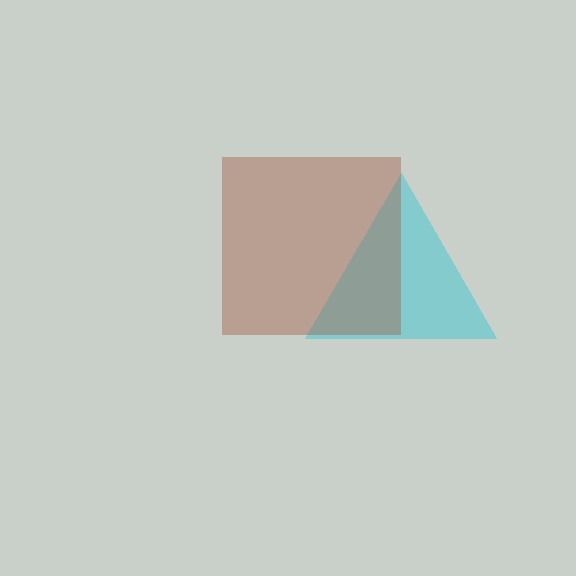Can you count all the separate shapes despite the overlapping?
Yes, there are 2 separate shapes.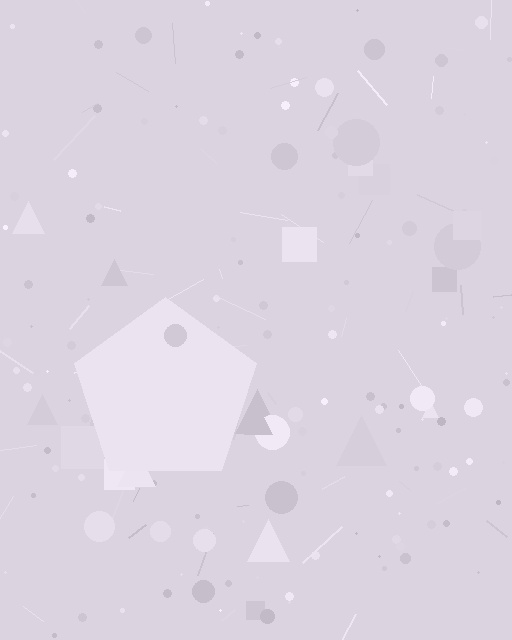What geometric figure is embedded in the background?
A pentagon is embedded in the background.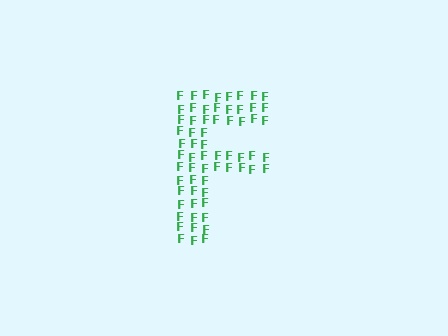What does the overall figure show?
The overall figure shows the letter F.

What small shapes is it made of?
It is made of small letter F's.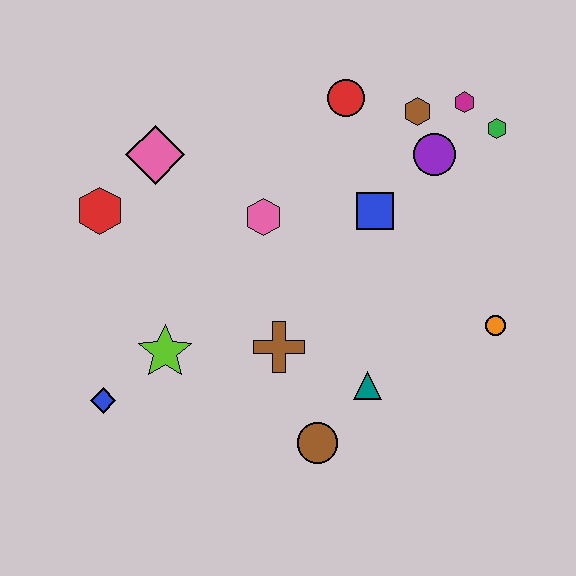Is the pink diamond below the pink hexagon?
No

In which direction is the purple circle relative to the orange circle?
The purple circle is above the orange circle.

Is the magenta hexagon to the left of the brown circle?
No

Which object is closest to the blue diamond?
The lime star is closest to the blue diamond.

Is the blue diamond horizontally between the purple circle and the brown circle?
No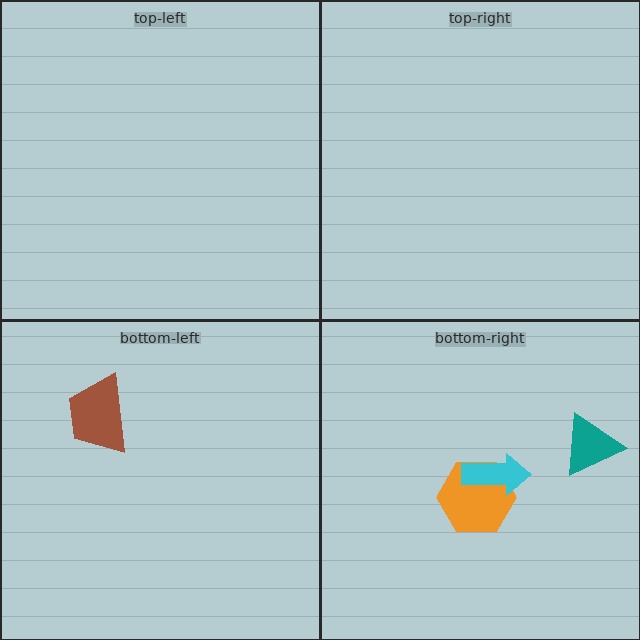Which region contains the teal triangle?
The bottom-right region.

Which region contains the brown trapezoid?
The bottom-left region.